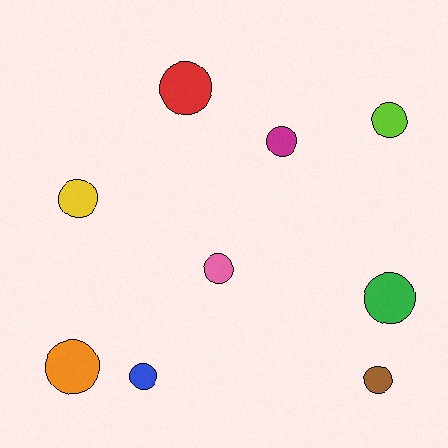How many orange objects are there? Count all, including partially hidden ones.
There is 1 orange object.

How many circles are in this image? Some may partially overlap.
There are 9 circles.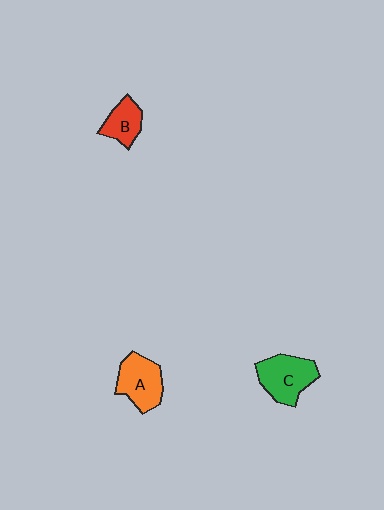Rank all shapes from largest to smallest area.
From largest to smallest: C (green), A (orange), B (red).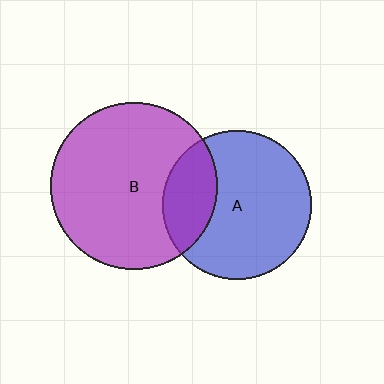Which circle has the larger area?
Circle B (purple).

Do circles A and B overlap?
Yes.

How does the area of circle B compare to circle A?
Approximately 1.2 times.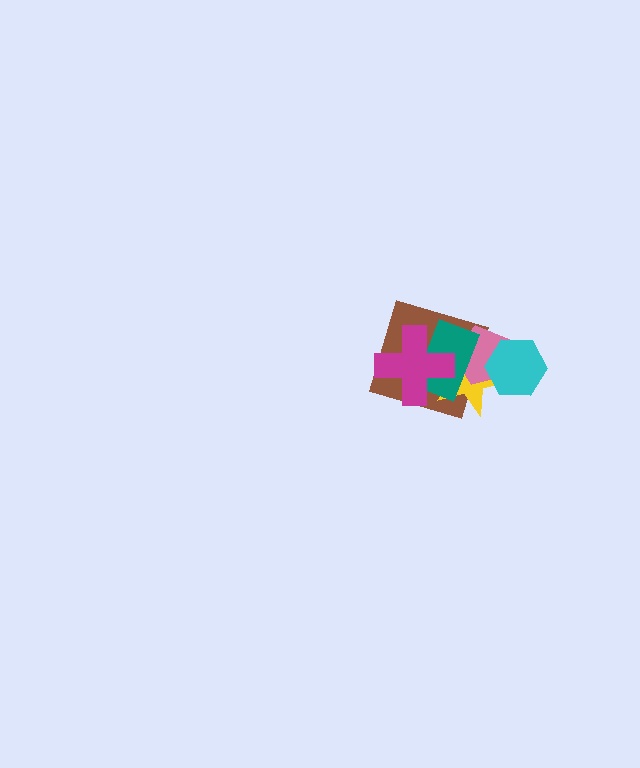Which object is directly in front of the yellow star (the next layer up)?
The pink pentagon is directly in front of the yellow star.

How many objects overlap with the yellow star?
5 objects overlap with the yellow star.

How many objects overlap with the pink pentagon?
4 objects overlap with the pink pentagon.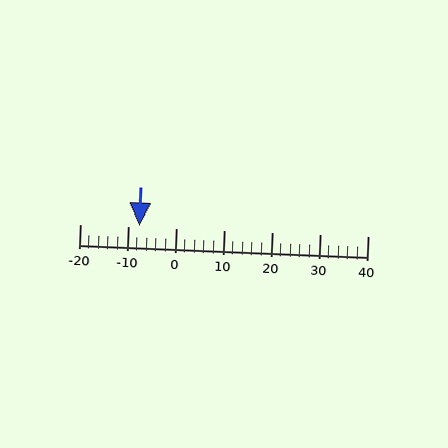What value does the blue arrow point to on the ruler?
The blue arrow points to approximately -8.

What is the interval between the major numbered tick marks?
The major tick marks are spaced 10 units apart.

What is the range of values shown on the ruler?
The ruler shows values from -20 to 40.